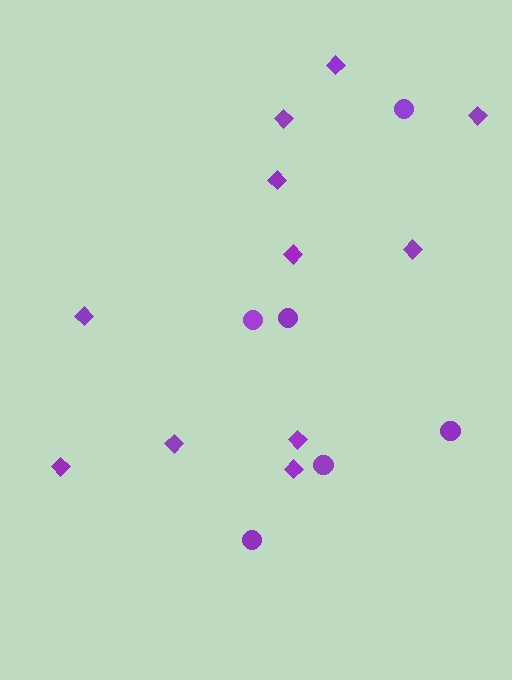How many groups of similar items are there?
There are 2 groups: one group of circles (6) and one group of diamonds (11).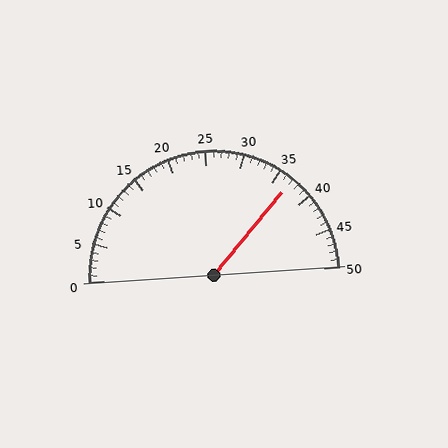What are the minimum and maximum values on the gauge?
The gauge ranges from 0 to 50.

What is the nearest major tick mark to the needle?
The nearest major tick mark is 35.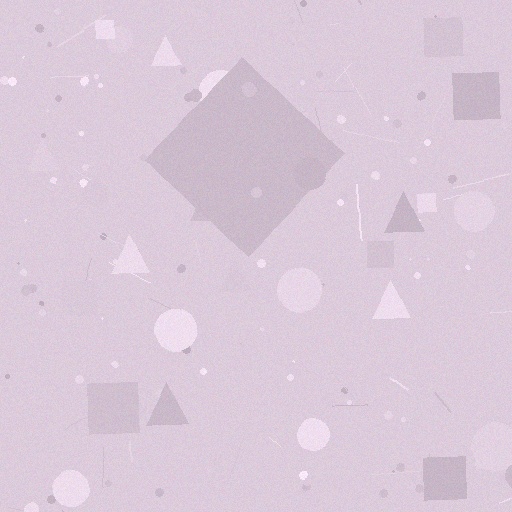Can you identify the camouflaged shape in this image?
The camouflaged shape is a diamond.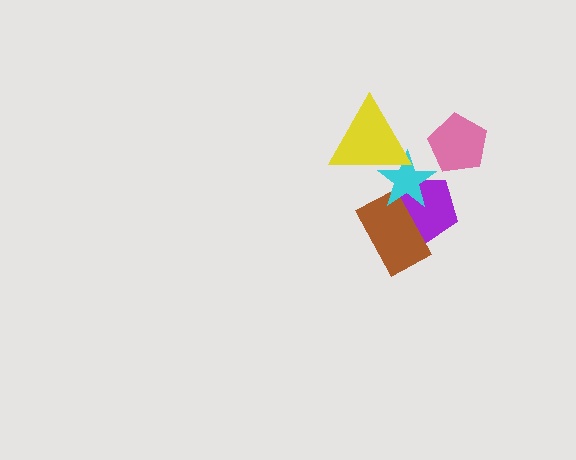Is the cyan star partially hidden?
Yes, it is partially covered by another shape.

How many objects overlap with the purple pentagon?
2 objects overlap with the purple pentagon.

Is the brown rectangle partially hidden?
Yes, it is partially covered by another shape.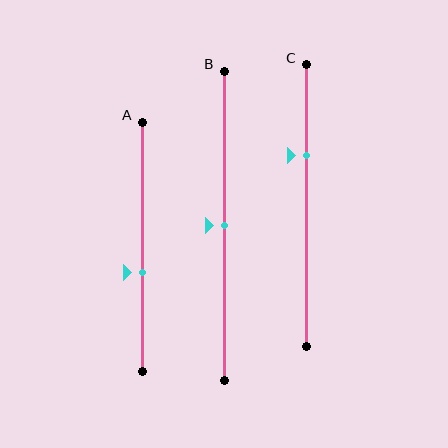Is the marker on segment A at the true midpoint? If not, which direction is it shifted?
No, the marker on segment A is shifted downward by about 10% of the segment length.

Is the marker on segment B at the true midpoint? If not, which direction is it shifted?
Yes, the marker on segment B is at the true midpoint.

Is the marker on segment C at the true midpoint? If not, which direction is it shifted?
No, the marker on segment C is shifted upward by about 18% of the segment length.